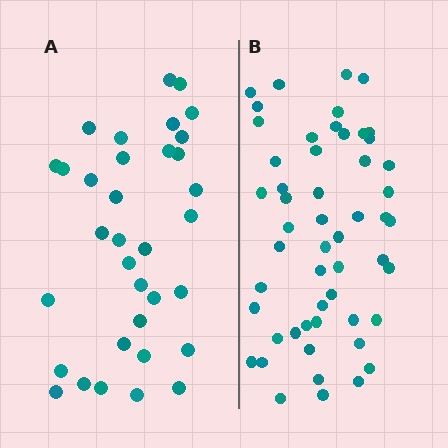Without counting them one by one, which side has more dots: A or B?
Region B (the right region) has more dots.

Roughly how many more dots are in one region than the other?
Region B has approximately 20 more dots than region A.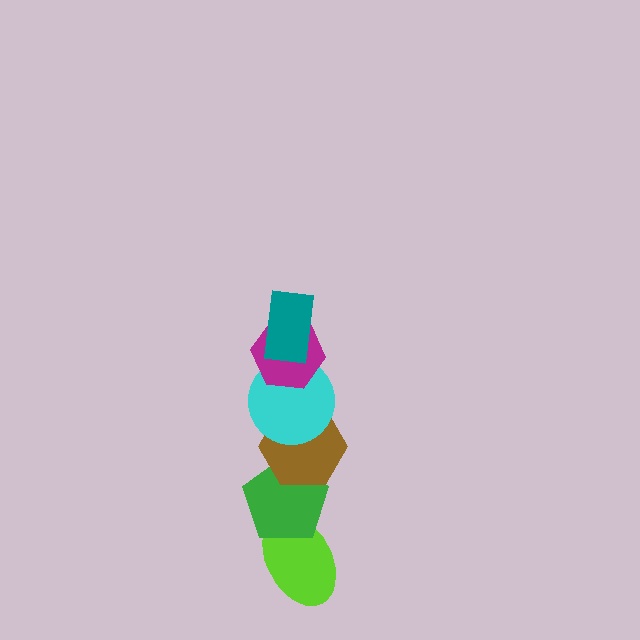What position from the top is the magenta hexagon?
The magenta hexagon is 2nd from the top.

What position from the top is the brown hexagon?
The brown hexagon is 4th from the top.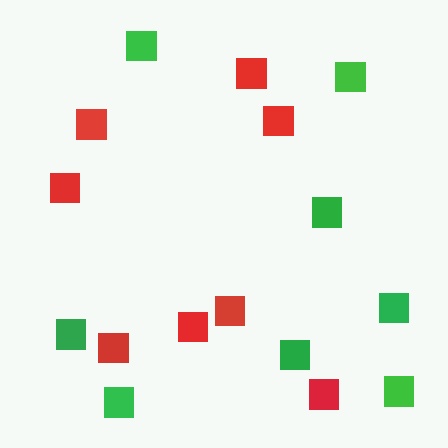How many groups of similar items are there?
There are 2 groups: one group of green squares (8) and one group of red squares (8).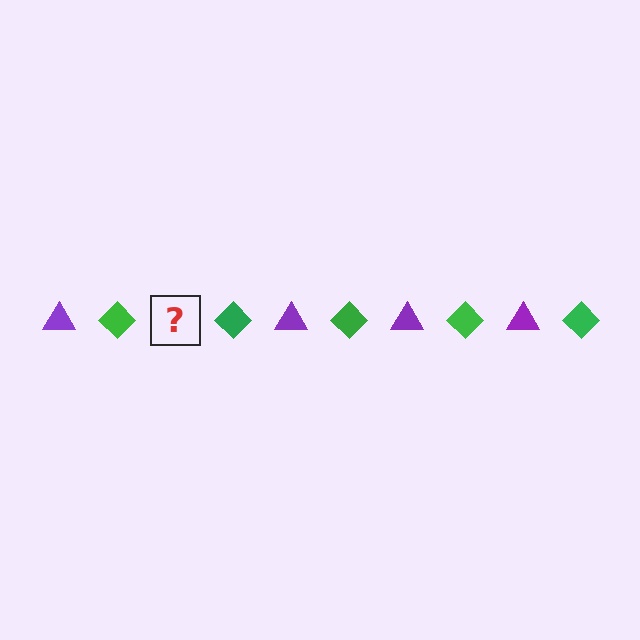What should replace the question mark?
The question mark should be replaced with a purple triangle.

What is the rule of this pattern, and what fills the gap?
The rule is that the pattern alternates between purple triangle and green diamond. The gap should be filled with a purple triangle.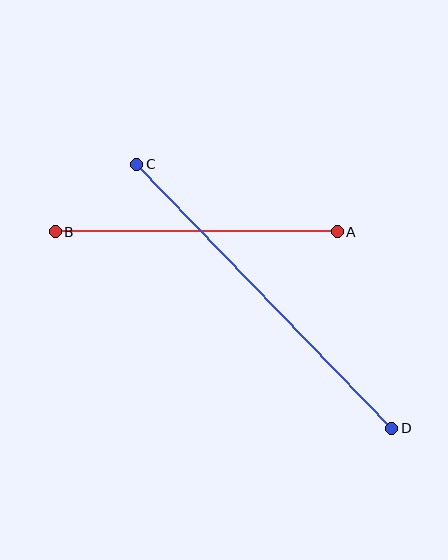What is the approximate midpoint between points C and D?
The midpoint is at approximately (264, 296) pixels.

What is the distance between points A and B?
The distance is approximately 282 pixels.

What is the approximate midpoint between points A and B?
The midpoint is at approximately (196, 232) pixels.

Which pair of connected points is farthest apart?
Points C and D are farthest apart.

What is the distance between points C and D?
The distance is approximately 367 pixels.